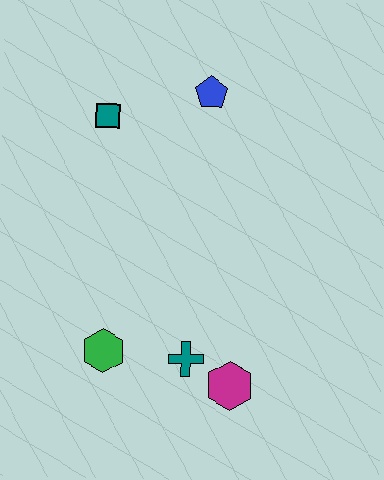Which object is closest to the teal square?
The blue pentagon is closest to the teal square.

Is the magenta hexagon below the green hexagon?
Yes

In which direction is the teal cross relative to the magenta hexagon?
The teal cross is to the left of the magenta hexagon.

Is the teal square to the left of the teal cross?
Yes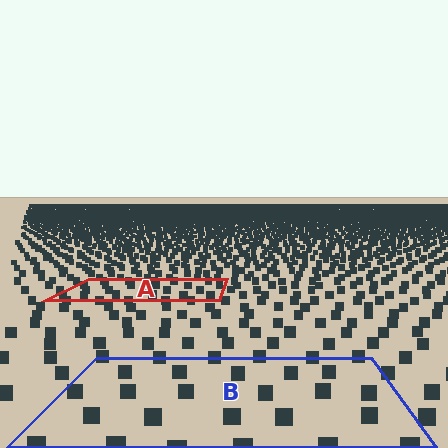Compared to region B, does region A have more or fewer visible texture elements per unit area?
Region A has more texture elements per unit area — they are packed more densely because it is farther away.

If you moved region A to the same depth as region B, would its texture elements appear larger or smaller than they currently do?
They would appear larger. At a closer depth, the same texture elements are projected at a bigger on-screen size.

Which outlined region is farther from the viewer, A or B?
Region A is farther from the viewer — the texture elements inside it appear smaller and more densely packed.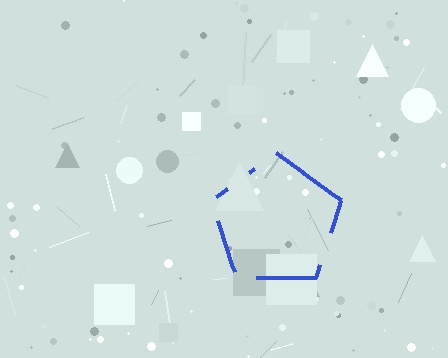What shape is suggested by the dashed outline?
The dashed outline suggests a pentagon.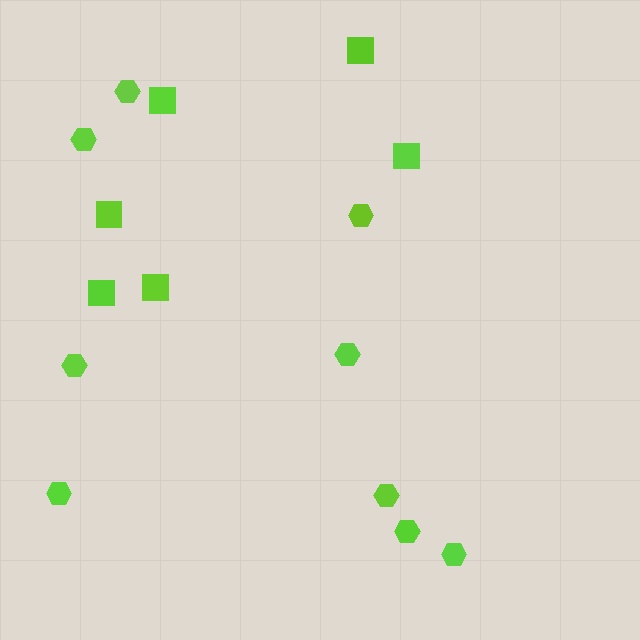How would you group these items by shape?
There are 2 groups: one group of hexagons (9) and one group of squares (6).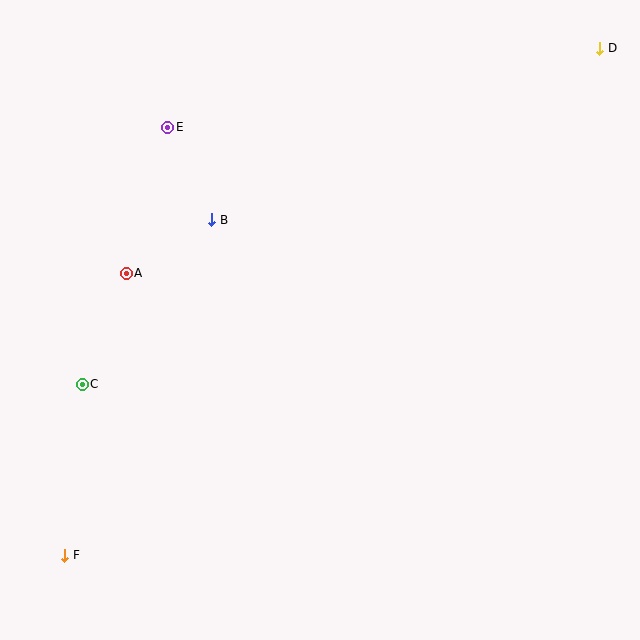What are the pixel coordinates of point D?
Point D is at (600, 48).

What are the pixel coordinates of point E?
Point E is at (168, 127).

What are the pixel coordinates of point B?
Point B is at (212, 220).